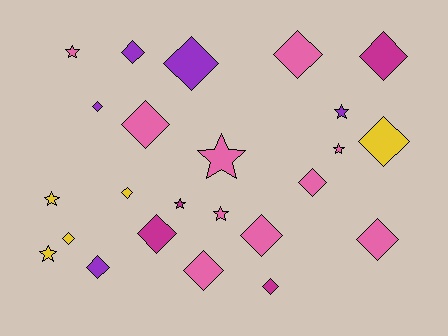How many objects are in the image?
There are 24 objects.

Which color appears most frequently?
Pink, with 10 objects.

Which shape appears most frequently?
Diamond, with 16 objects.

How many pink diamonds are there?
There are 6 pink diamonds.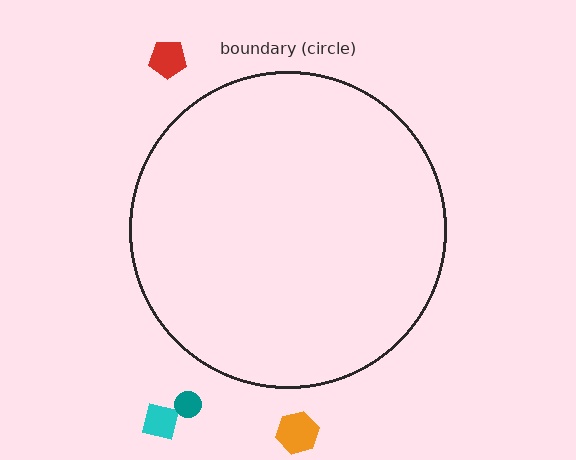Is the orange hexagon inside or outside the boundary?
Outside.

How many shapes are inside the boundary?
0 inside, 4 outside.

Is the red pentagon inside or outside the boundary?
Outside.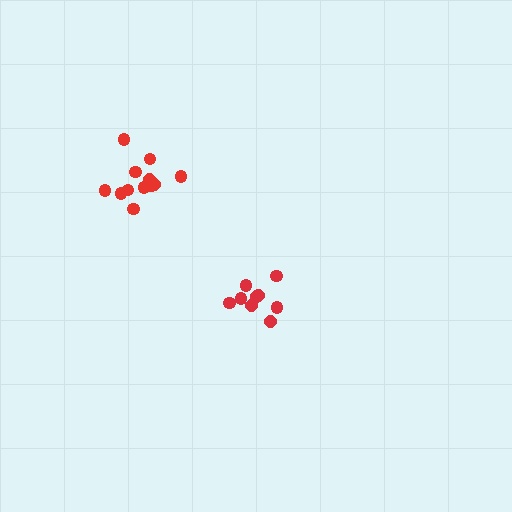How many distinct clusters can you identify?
There are 2 distinct clusters.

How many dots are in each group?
Group 1: 9 dots, Group 2: 13 dots (22 total).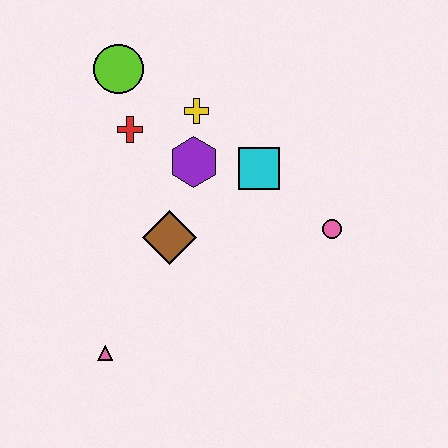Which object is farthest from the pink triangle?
The lime circle is farthest from the pink triangle.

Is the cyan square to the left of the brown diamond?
No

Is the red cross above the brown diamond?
Yes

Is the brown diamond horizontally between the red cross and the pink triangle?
No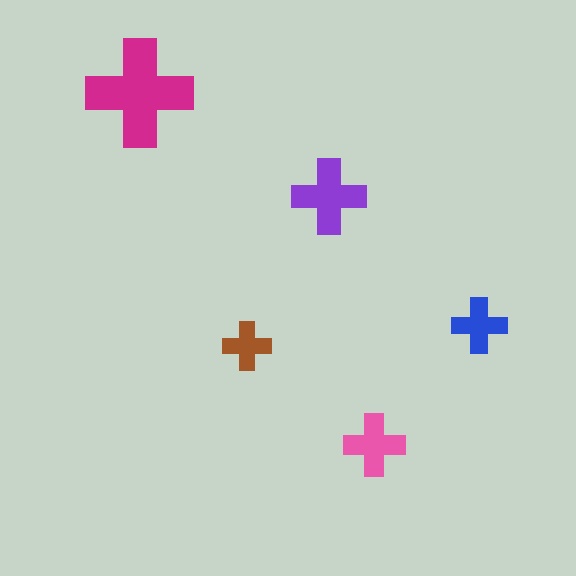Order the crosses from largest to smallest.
the magenta one, the purple one, the pink one, the blue one, the brown one.